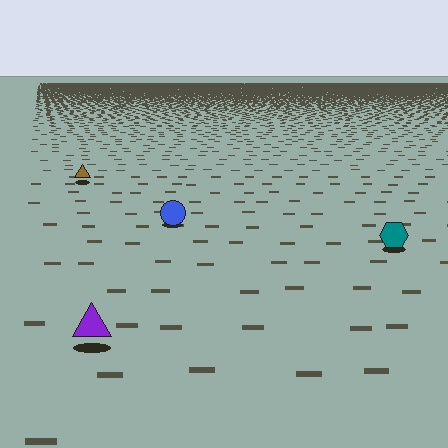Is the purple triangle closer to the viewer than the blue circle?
Yes. The purple triangle is closer — you can tell from the texture gradient: the ground texture is coarser near it.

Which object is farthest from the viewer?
The brown triangle is farthest from the viewer. It appears smaller and the ground texture around it is denser.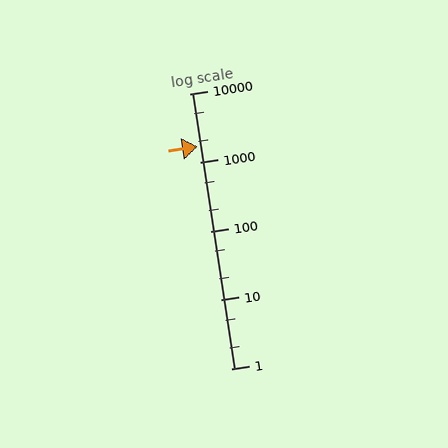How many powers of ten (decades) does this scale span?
The scale spans 4 decades, from 1 to 10000.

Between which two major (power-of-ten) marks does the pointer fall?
The pointer is between 1000 and 10000.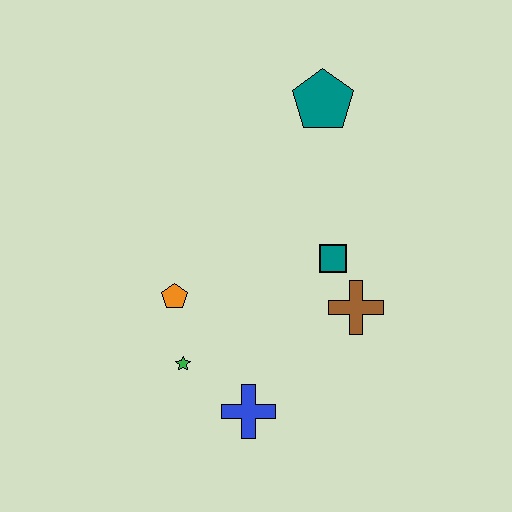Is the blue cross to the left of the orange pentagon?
No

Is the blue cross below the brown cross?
Yes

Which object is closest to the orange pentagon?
The green star is closest to the orange pentagon.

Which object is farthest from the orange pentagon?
The teal pentagon is farthest from the orange pentagon.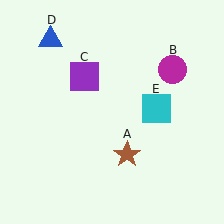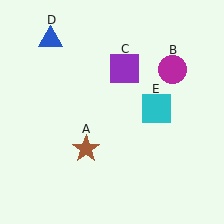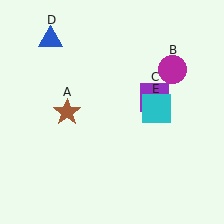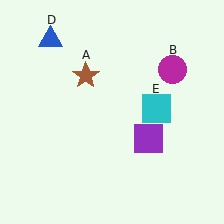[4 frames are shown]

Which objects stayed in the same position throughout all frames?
Magenta circle (object B) and blue triangle (object D) and cyan square (object E) remained stationary.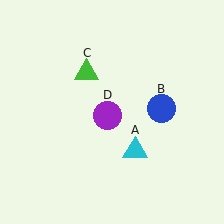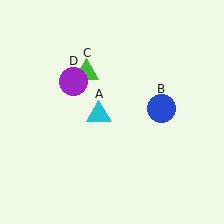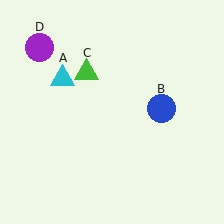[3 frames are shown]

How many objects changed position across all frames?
2 objects changed position: cyan triangle (object A), purple circle (object D).